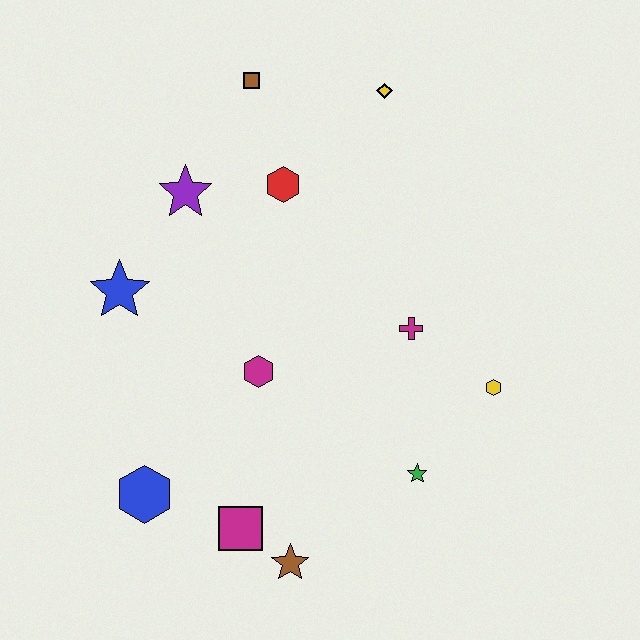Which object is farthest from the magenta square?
The yellow diamond is farthest from the magenta square.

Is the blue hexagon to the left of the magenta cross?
Yes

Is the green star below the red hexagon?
Yes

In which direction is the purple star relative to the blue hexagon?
The purple star is above the blue hexagon.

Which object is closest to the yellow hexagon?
The magenta cross is closest to the yellow hexagon.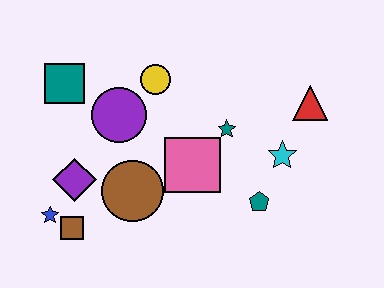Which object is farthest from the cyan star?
The blue star is farthest from the cyan star.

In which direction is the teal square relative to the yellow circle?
The teal square is to the left of the yellow circle.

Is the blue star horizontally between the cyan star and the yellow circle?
No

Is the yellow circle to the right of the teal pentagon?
No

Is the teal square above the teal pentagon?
Yes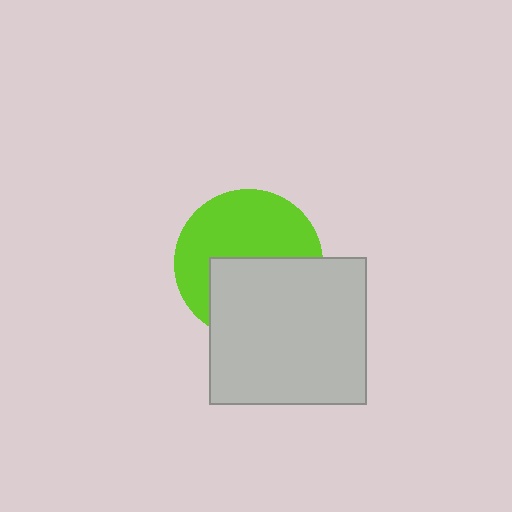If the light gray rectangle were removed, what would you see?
You would see the complete lime circle.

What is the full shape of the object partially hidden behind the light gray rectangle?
The partially hidden object is a lime circle.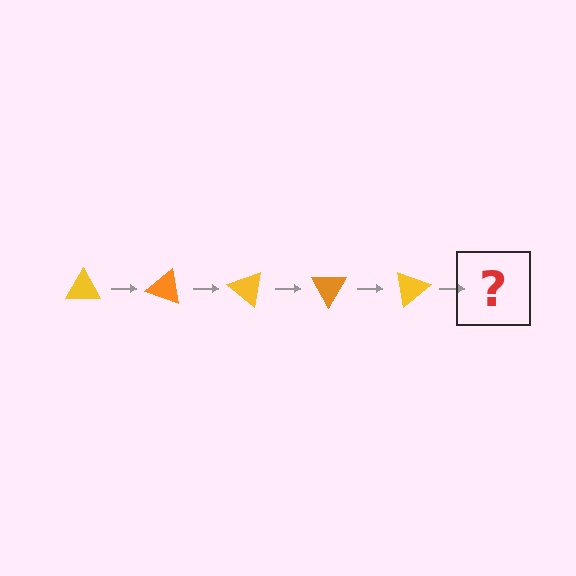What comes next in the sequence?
The next element should be an orange triangle, rotated 100 degrees from the start.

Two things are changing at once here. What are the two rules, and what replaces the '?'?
The two rules are that it rotates 20 degrees each step and the color cycles through yellow and orange. The '?' should be an orange triangle, rotated 100 degrees from the start.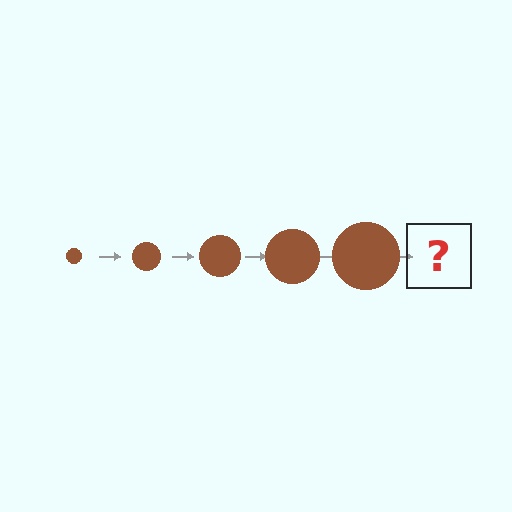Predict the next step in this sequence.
The next step is a brown circle, larger than the previous one.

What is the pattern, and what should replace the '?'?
The pattern is that the circle gets progressively larger each step. The '?' should be a brown circle, larger than the previous one.